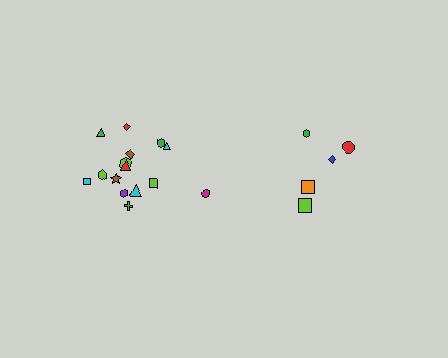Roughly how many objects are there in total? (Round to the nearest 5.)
Roughly 20 objects in total.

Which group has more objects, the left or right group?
The left group.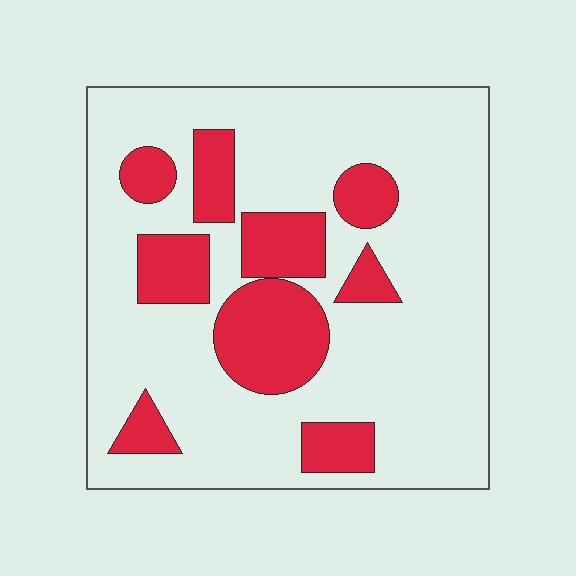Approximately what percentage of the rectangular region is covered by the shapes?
Approximately 25%.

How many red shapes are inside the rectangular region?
9.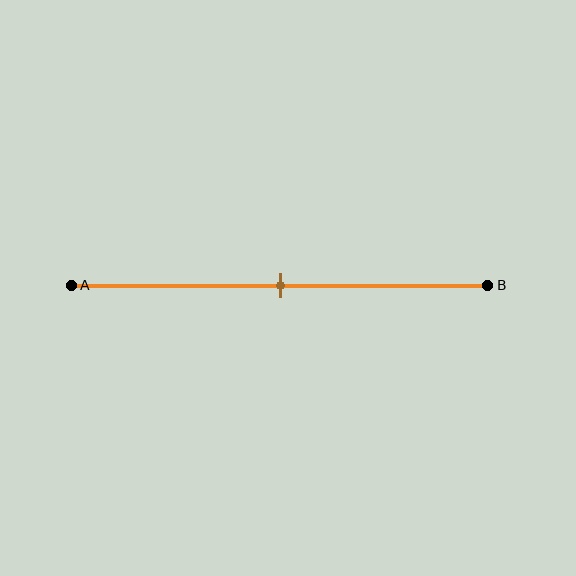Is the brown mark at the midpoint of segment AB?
Yes, the mark is approximately at the midpoint.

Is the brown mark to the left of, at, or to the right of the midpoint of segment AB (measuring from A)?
The brown mark is approximately at the midpoint of segment AB.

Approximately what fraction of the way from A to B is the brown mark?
The brown mark is approximately 50% of the way from A to B.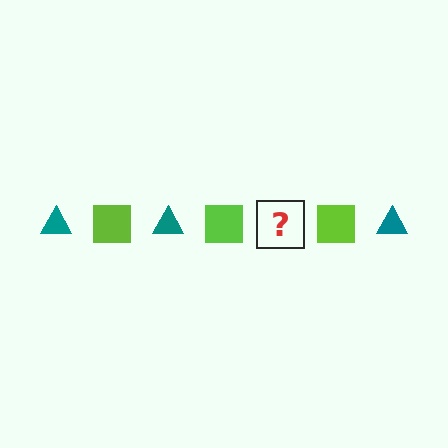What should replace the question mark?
The question mark should be replaced with a teal triangle.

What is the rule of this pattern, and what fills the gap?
The rule is that the pattern alternates between teal triangle and lime square. The gap should be filled with a teal triangle.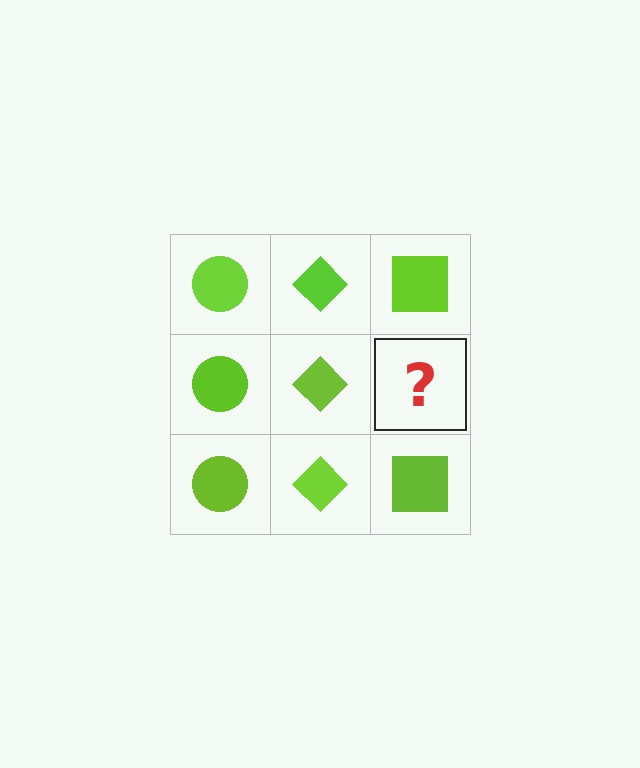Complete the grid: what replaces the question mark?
The question mark should be replaced with a lime square.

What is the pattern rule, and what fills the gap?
The rule is that each column has a consistent shape. The gap should be filled with a lime square.